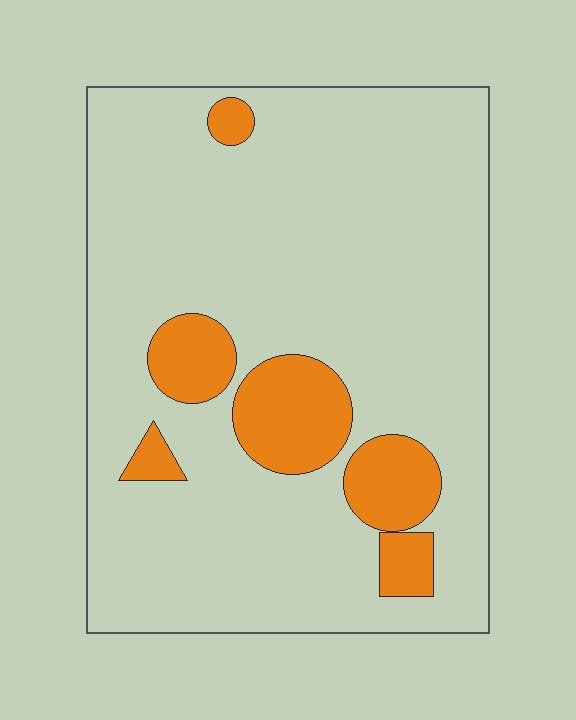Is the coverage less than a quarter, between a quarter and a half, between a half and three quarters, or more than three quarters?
Less than a quarter.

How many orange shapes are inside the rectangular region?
6.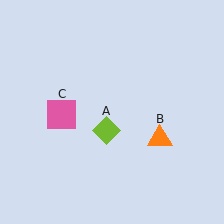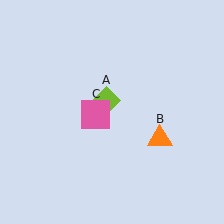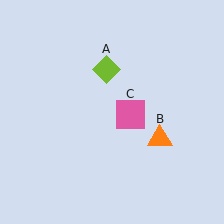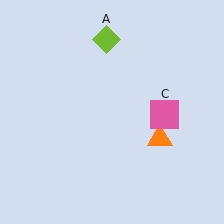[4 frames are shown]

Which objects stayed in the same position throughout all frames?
Orange triangle (object B) remained stationary.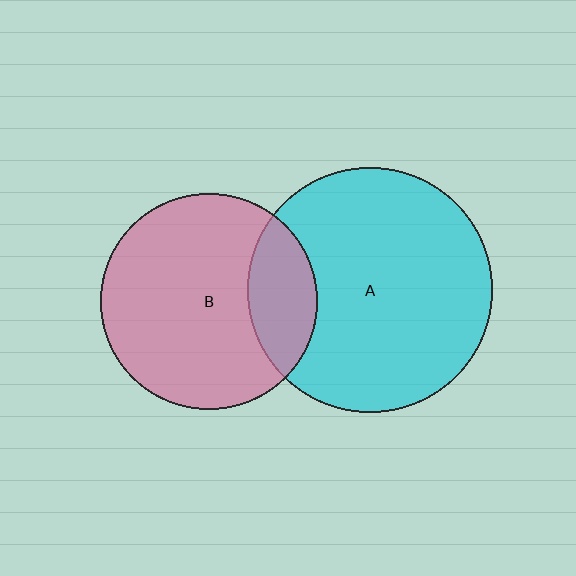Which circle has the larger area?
Circle A (cyan).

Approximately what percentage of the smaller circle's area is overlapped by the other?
Approximately 20%.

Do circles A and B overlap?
Yes.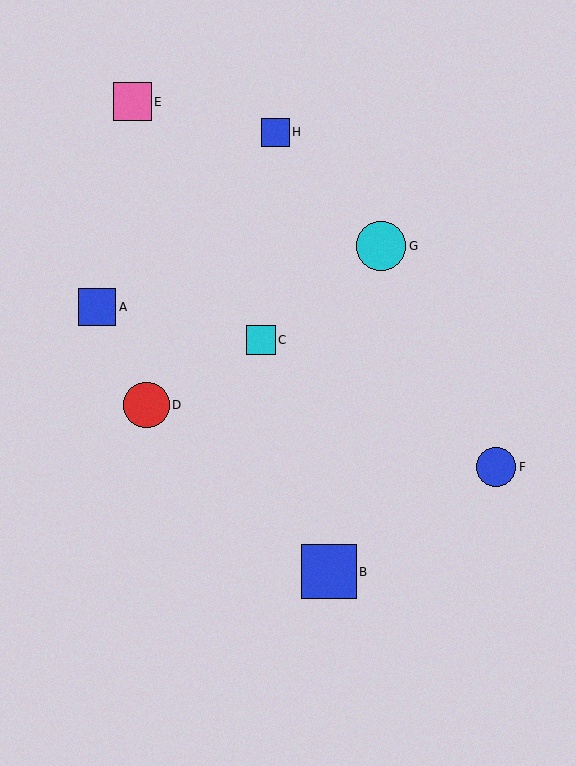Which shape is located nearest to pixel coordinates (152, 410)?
The red circle (labeled D) at (147, 405) is nearest to that location.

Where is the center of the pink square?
The center of the pink square is at (132, 102).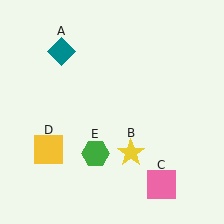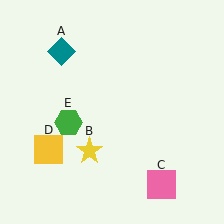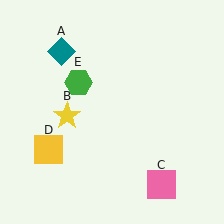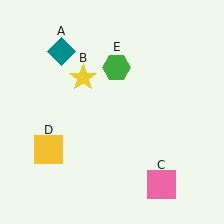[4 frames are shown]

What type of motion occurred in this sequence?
The yellow star (object B), green hexagon (object E) rotated clockwise around the center of the scene.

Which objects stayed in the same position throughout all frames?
Teal diamond (object A) and pink square (object C) and yellow square (object D) remained stationary.